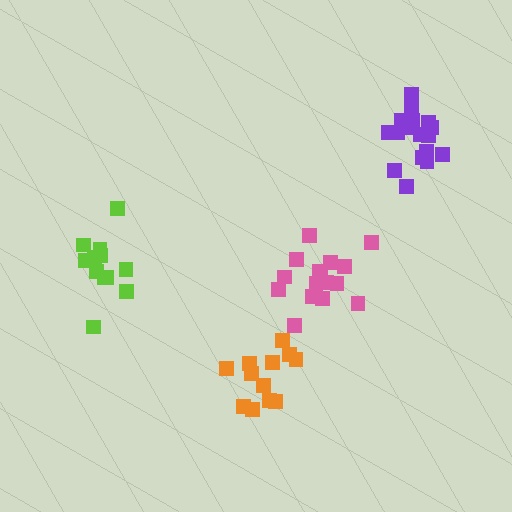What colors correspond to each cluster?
The clusters are colored: orange, purple, lime, pink.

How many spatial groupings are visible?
There are 4 spatial groupings.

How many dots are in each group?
Group 1: 12 dots, Group 2: 17 dots, Group 3: 12 dots, Group 4: 16 dots (57 total).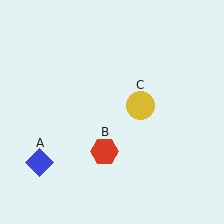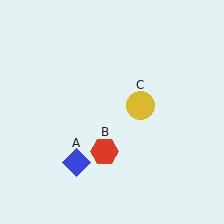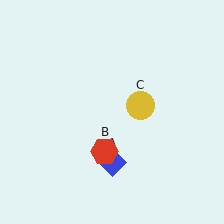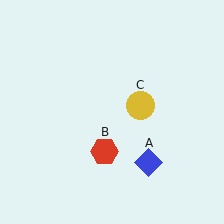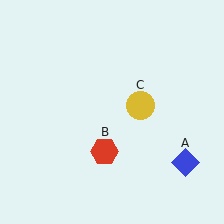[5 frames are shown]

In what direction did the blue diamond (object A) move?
The blue diamond (object A) moved right.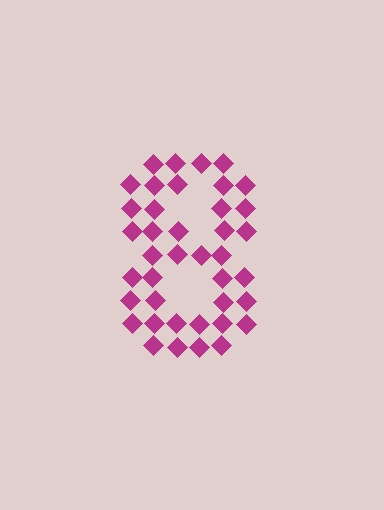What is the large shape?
The large shape is the digit 8.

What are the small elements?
The small elements are diamonds.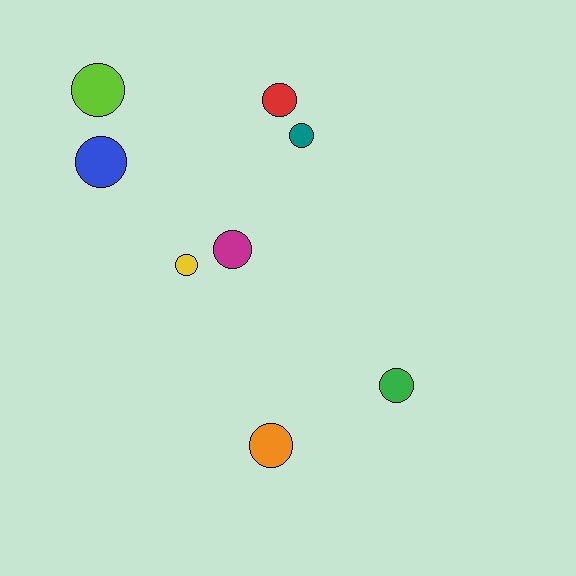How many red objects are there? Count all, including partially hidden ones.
There is 1 red object.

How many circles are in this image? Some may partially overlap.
There are 8 circles.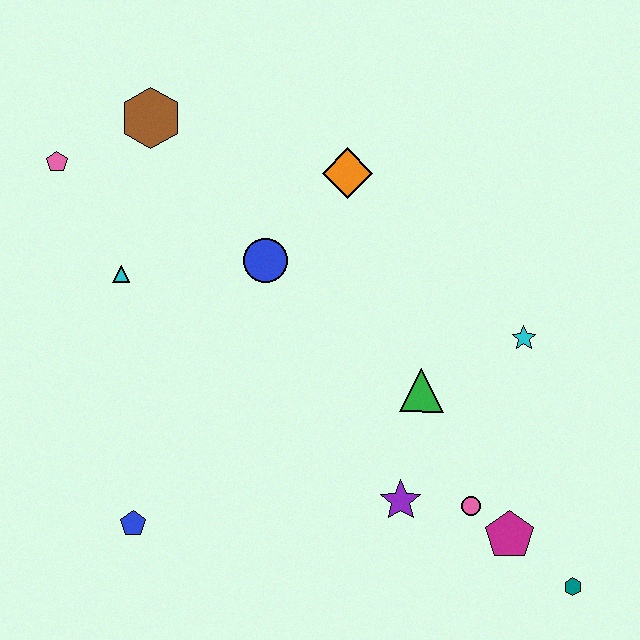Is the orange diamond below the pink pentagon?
Yes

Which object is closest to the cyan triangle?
The pink pentagon is closest to the cyan triangle.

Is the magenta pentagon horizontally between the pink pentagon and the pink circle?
No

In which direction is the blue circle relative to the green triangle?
The blue circle is to the left of the green triangle.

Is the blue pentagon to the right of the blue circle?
No